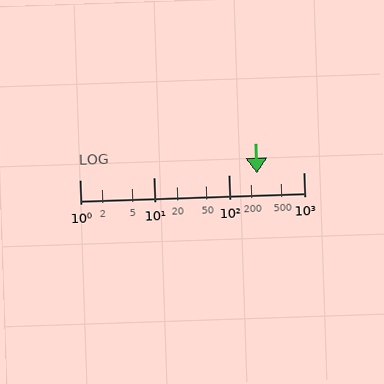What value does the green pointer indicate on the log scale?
The pointer indicates approximately 240.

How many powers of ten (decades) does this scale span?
The scale spans 3 decades, from 1 to 1000.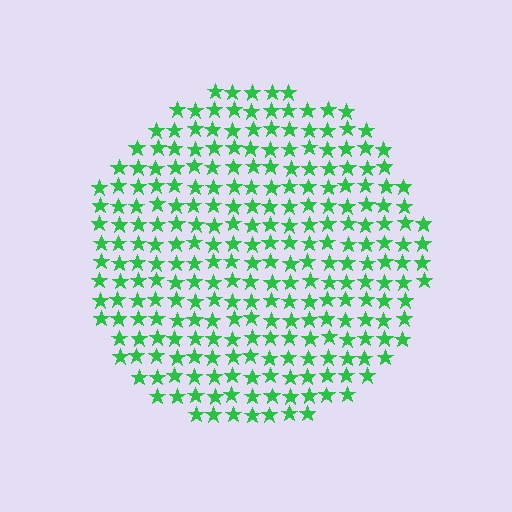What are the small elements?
The small elements are stars.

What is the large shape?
The large shape is a circle.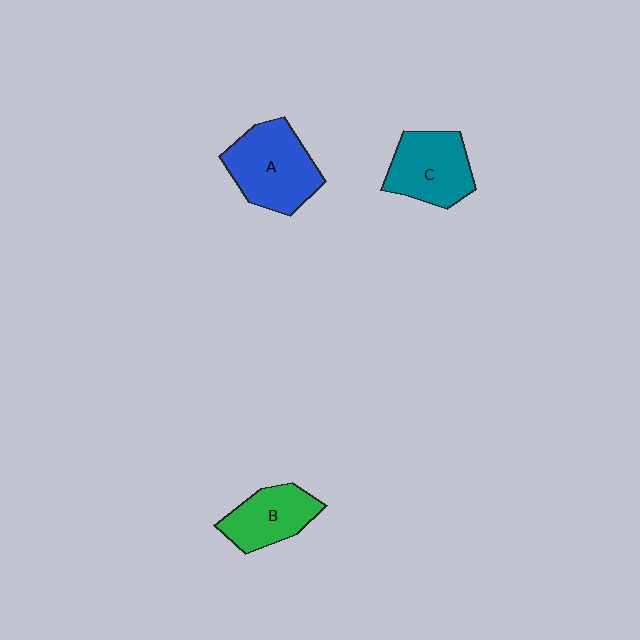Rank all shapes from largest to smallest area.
From largest to smallest: A (blue), C (teal), B (green).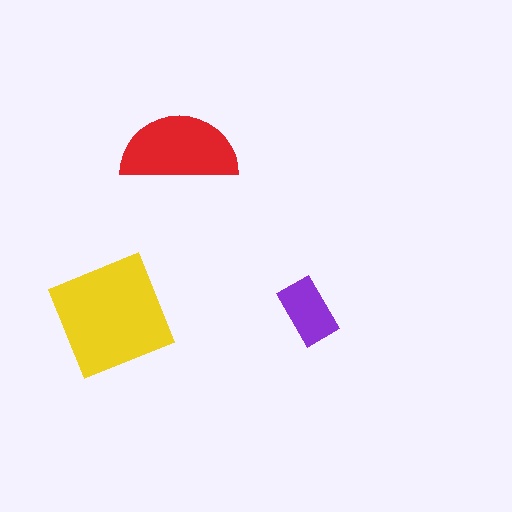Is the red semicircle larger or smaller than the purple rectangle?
Larger.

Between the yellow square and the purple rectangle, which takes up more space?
The yellow square.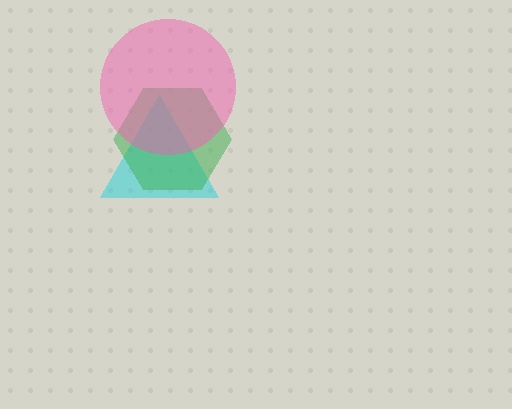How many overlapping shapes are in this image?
There are 3 overlapping shapes in the image.